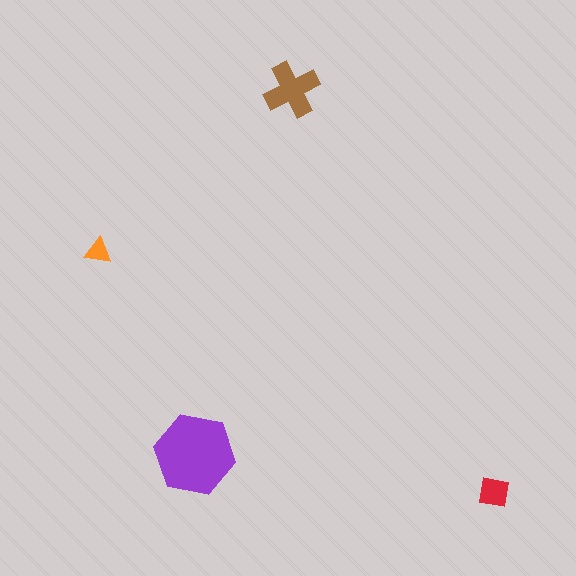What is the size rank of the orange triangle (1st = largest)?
4th.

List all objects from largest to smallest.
The purple hexagon, the brown cross, the red square, the orange triangle.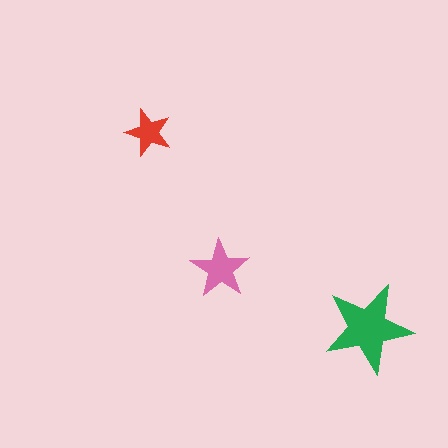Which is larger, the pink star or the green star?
The green one.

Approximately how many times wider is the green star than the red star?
About 2 times wider.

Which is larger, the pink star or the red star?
The pink one.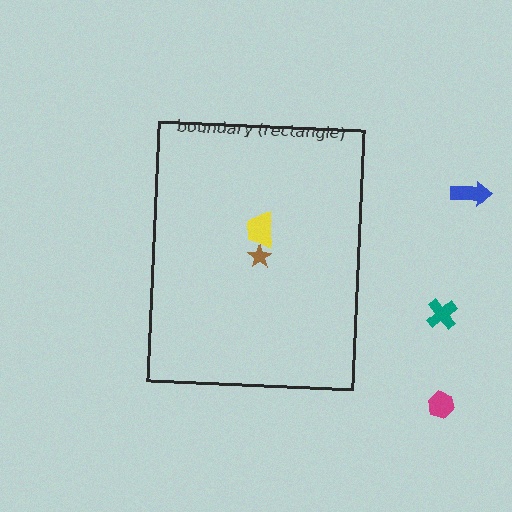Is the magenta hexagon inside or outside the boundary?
Outside.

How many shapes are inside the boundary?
2 inside, 3 outside.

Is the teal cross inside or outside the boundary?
Outside.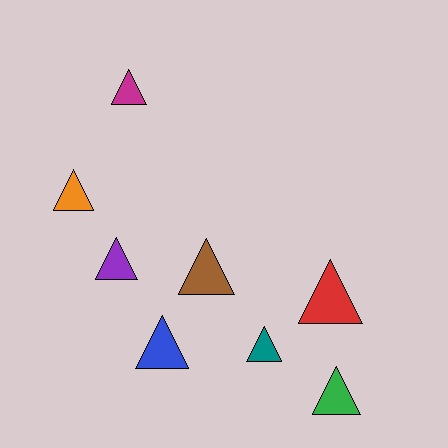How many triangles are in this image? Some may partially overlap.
There are 8 triangles.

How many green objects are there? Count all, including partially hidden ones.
There is 1 green object.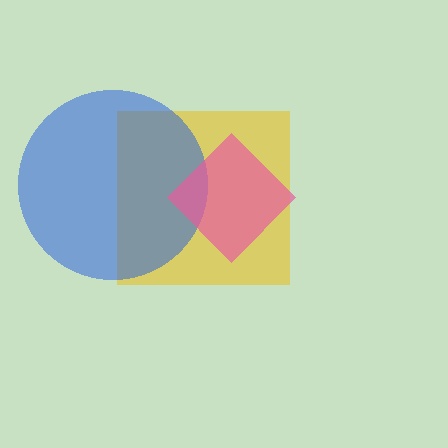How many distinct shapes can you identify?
There are 3 distinct shapes: a yellow square, a blue circle, a pink diamond.